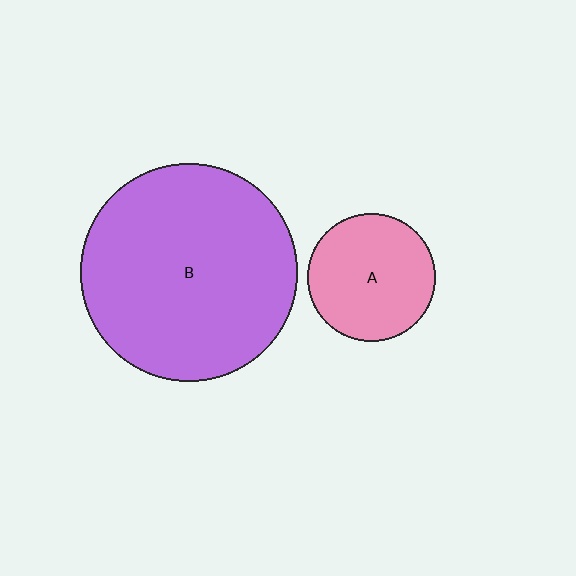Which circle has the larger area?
Circle B (purple).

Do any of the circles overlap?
No, none of the circles overlap.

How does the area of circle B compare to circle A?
Approximately 2.9 times.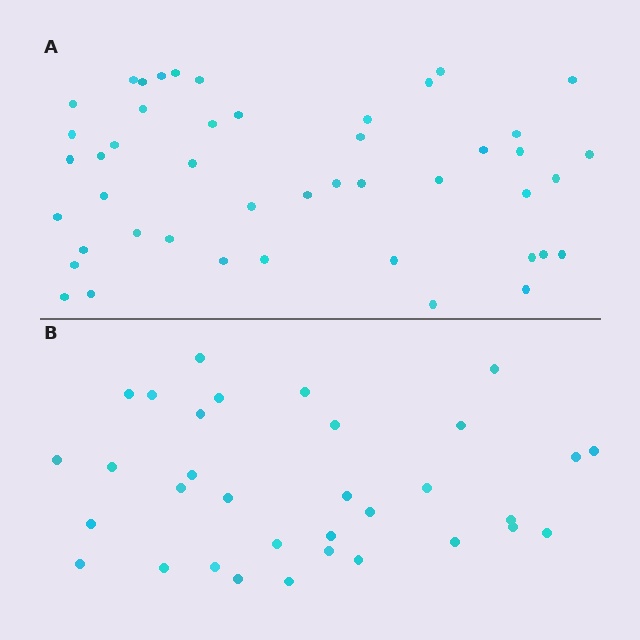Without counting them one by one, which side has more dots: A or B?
Region A (the top region) has more dots.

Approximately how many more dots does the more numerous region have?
Region A has approximately 15 more dots than region B.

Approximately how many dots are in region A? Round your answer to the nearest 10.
About 50 dots. (The exact count is 46, which rounds to 50.)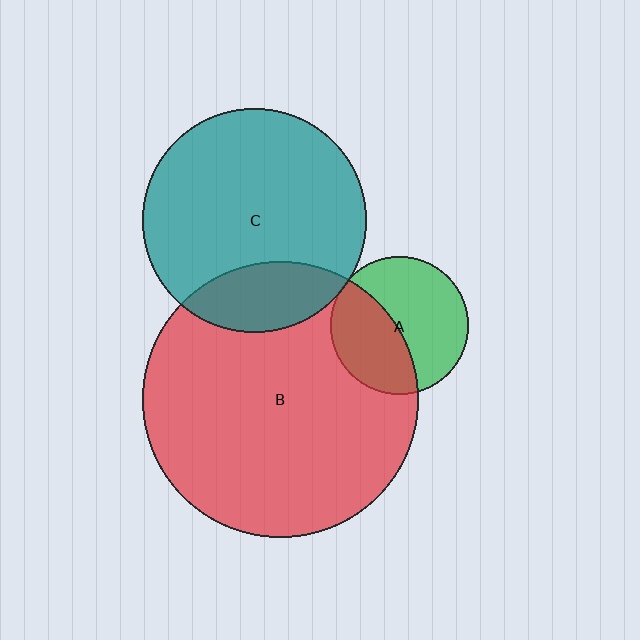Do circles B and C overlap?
Yes.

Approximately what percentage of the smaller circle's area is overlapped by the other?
Approximately 20%.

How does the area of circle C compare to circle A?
Approximately 2.6 times.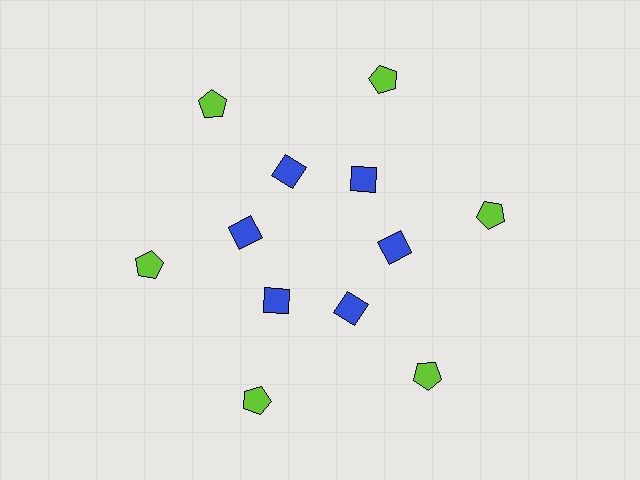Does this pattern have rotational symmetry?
Yes, this pattern has 6-fold rotational symmetry. It looks the same after rotating 60 degrees around the center.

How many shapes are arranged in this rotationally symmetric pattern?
There are 12 shapes, arranged in 6 groups of 2.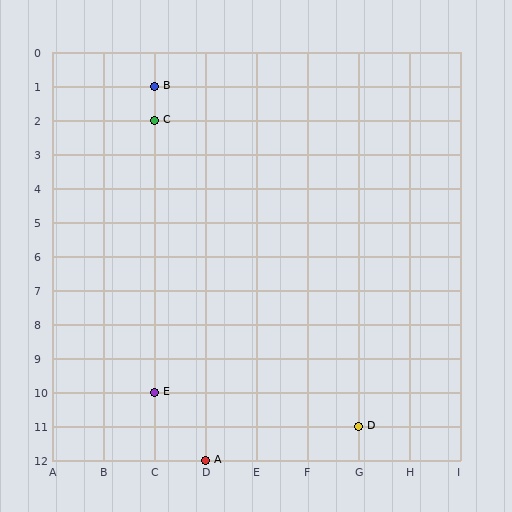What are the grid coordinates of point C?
Point C is at grid coordinates (C, 2).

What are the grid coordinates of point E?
Point E is at grid coordinates (C, 10).